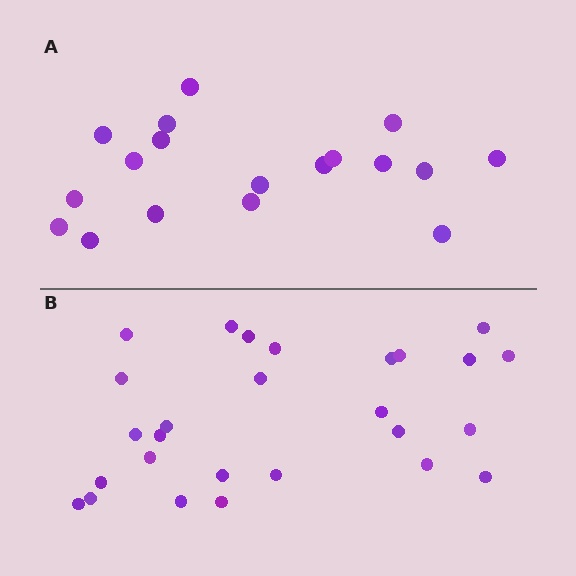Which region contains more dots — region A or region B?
Region B (the bottom region) has more dots.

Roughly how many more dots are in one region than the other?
Region B has roughly 8 or so more dots than region A.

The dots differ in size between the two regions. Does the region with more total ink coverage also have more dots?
No. Region A has more total ink coverage because its dots are larger, but region B actually contains more individual dots. Total area can be misleading — the number of items is what matters here.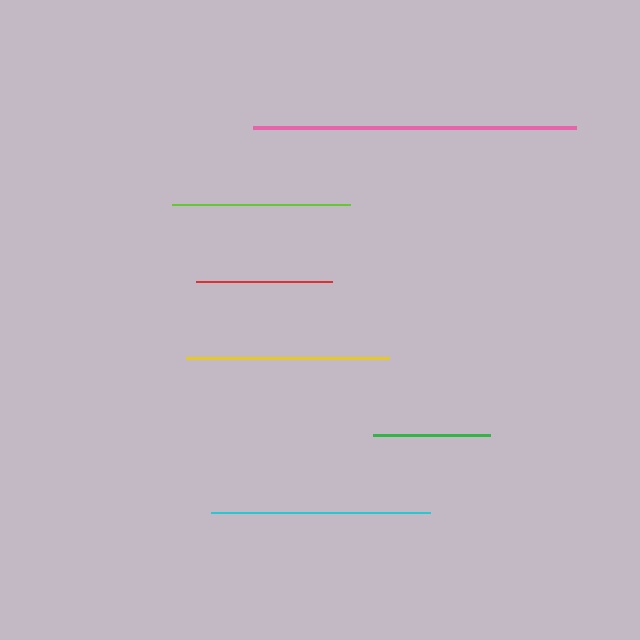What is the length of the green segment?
The green segment is approximately 117 pixels long.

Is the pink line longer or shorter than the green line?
The pink line is longer than the green line.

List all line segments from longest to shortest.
From longest to shortest: pink, cyan, yellow, lime, red, green.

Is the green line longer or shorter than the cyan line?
The cyan line is longer than the green line.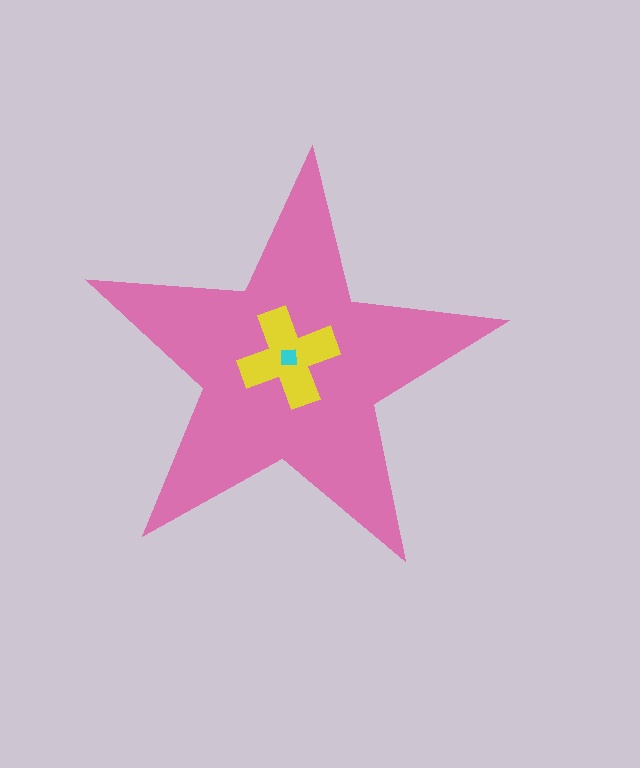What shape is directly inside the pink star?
The yellow cross.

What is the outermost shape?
The pink star.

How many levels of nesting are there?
3.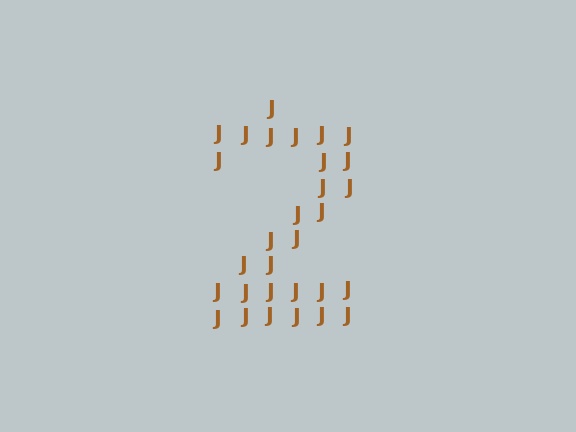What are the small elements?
The small elements are letter J's.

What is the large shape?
The large shape is the digit 2.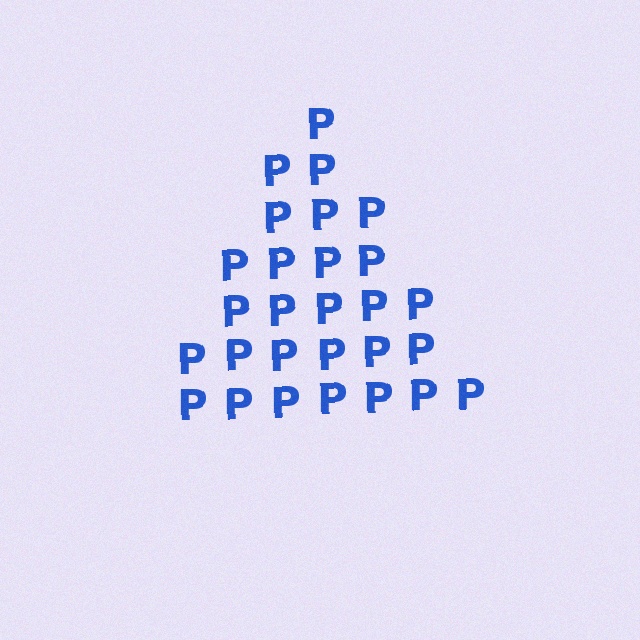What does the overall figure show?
The overall figure shows a triangle.